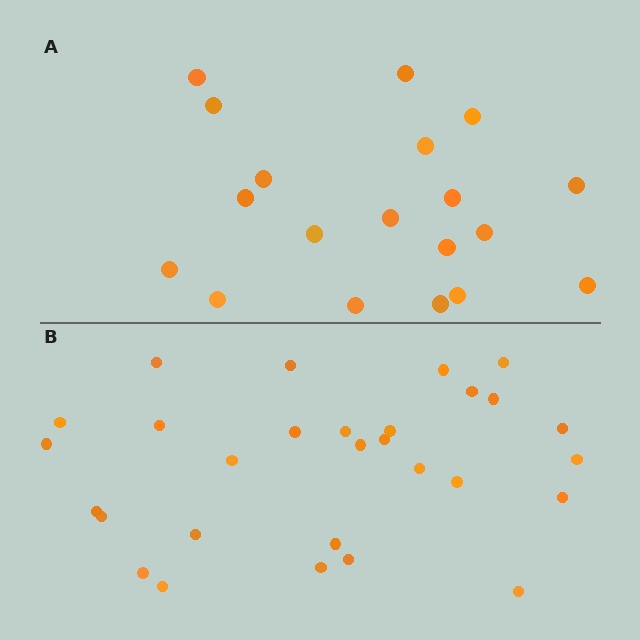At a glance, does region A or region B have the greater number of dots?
Region B (the bottom region) has more dots.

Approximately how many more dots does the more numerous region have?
Region B has roughly 10 or so more dots than region A.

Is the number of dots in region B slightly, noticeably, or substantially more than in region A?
Region B has substantially more. The ratio is roughly 1.5 to 1.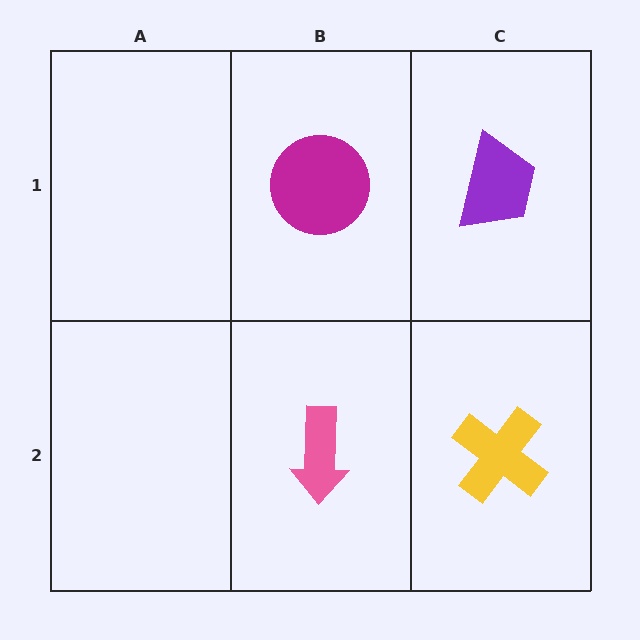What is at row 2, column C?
A yellow cross.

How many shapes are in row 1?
2 shapes.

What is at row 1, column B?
A magenta circle.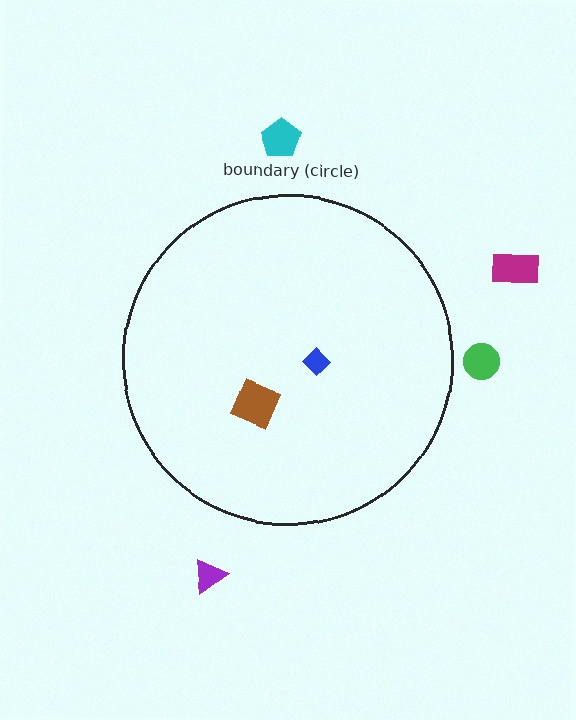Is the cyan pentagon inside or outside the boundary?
Outside.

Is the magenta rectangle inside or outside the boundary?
Outside.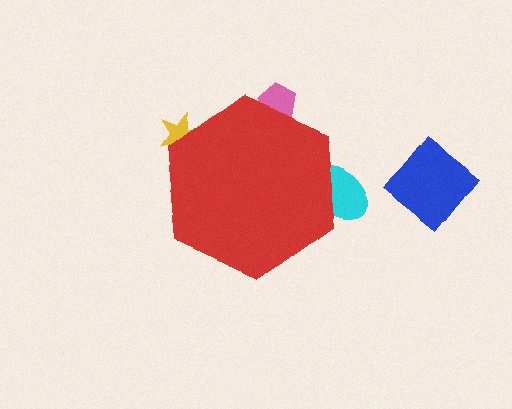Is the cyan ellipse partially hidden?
Yes, the cyan ellipse is partially hidden behind the red hexagon.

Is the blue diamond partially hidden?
No, the blue diamond is fully visible.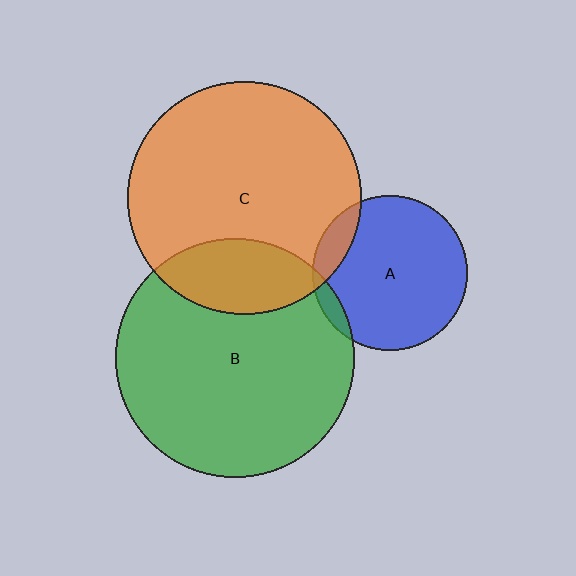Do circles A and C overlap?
Yes.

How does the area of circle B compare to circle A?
Approximately 2.4 times.